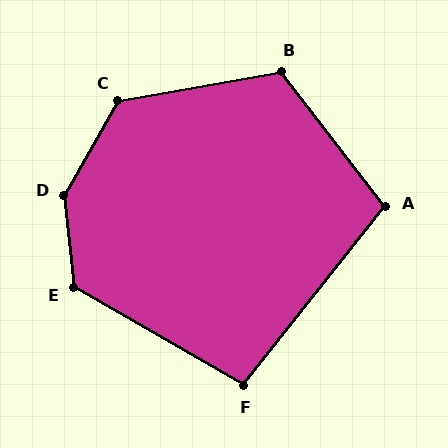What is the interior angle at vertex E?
Approximately 126 degrees (obtuse).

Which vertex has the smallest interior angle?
F, at approximately 98 degrees.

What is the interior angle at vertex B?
Approximately 118 degrees (obtuse).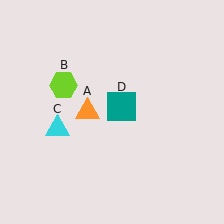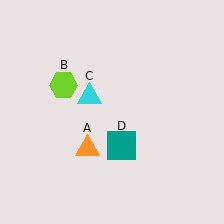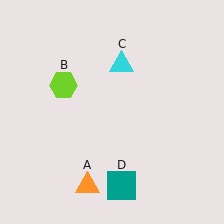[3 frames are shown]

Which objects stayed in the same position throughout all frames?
Lime hexagon (object B) remained stationary.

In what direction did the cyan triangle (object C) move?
The cyan triangle (object C) moved up and to the right.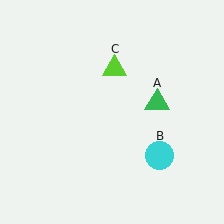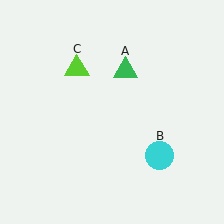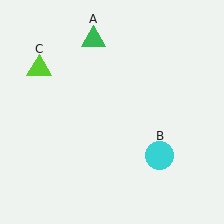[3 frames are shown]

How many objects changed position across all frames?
2 objects changed position: green triangle (object A), lime triangle (object C).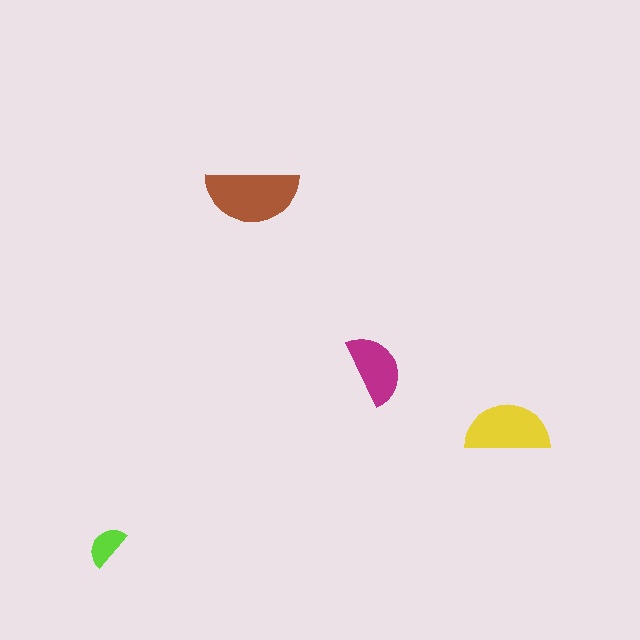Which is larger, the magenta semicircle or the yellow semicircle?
The yellow one.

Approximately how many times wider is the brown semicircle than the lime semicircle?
About 2 times wider.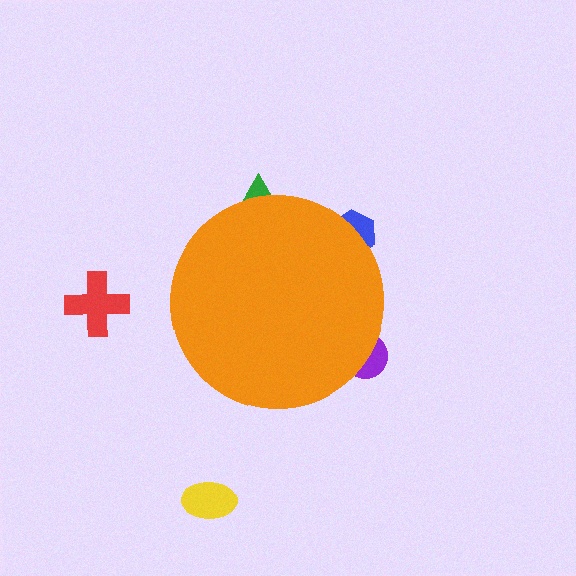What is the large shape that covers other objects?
An orange circle.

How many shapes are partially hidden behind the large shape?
3 shapes are partially hidden.